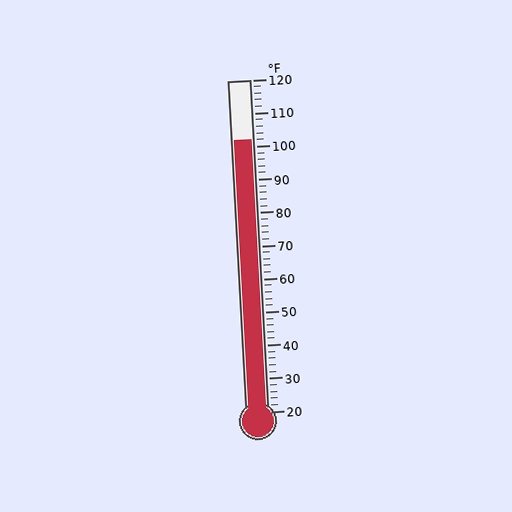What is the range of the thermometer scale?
The thermometer scale ranges from 20°F to 120°F.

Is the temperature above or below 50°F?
The temperature is above 50°F.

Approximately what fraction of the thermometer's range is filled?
The thermometer is filled to approximately 80% of its range.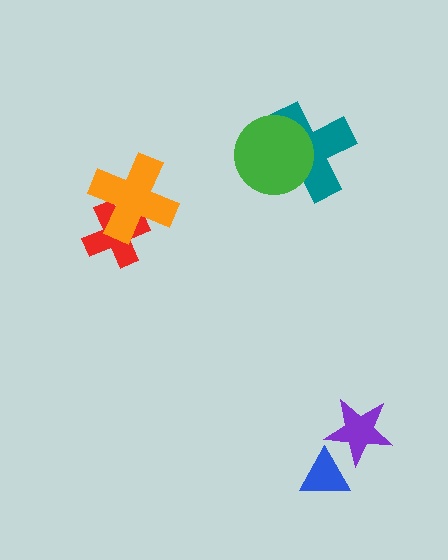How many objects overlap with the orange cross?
1 object overlaps with the orange cross.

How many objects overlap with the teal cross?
1 object overlaps with the teal cross.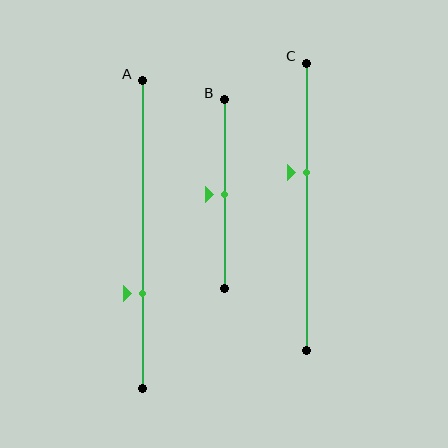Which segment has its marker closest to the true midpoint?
Segment B has its marker closest to the true midpoint.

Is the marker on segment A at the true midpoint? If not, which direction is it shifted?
No, the marker on segment A is shifted downward by about 19% of the segment length.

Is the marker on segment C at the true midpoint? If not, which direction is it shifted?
No, the marker on segment C is shifted upward by about 12% of the segment length.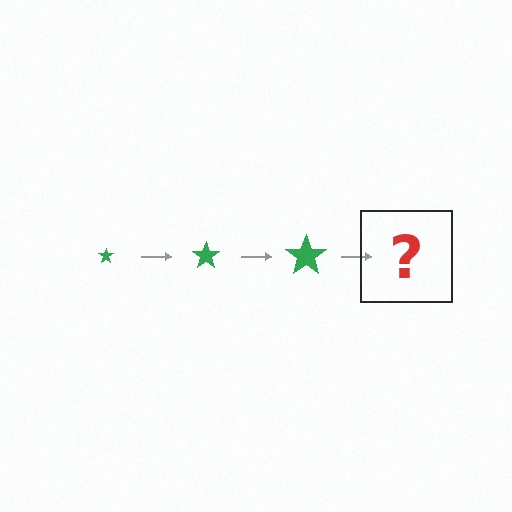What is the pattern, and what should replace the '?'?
The pattern is that the star gets progressively larger each step. The '?' should be a green star, larger than the previous one.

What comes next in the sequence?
The next element should be a green star, larger than the previous one.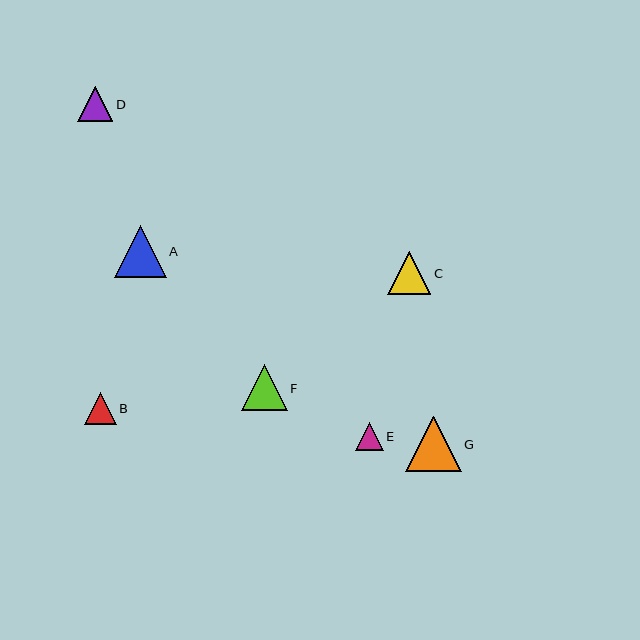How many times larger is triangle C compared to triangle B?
Triangle C is approximately 1.4 times the size of triangle B.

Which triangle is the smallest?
Triangle E is the smallest with a size of approximately 28 pixels.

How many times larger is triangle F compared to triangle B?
Triangle F is approximately 1.4 times the size of triangle B.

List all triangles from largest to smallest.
From largest to smallest: G, A, F, C, D, B, E.